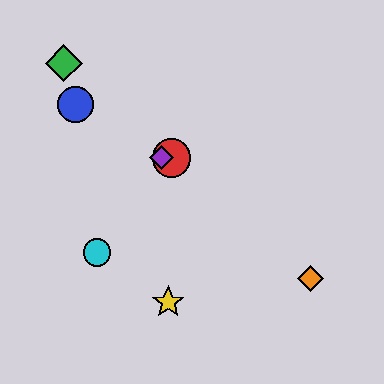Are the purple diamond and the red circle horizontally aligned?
Yes, both are at y≈158.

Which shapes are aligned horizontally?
The red circle, the purple diamond are aligned horizontally.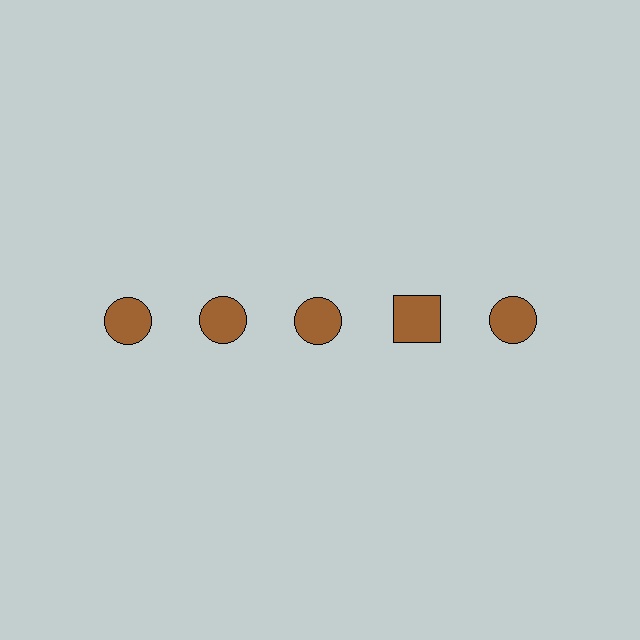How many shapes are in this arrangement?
There are 5 shapes arranged in a grid pattern.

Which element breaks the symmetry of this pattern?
The brown square in the top row, second from right column breaks the symmetry. All other shapes are brown circles.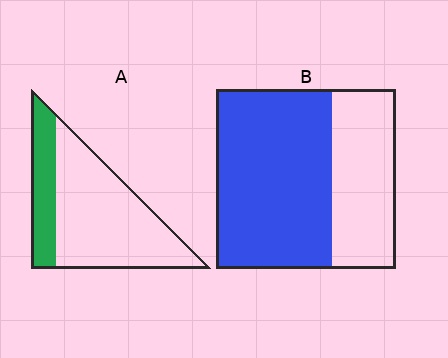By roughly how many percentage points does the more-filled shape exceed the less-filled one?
By roughly 40 percentage points (B over A).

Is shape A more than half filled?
No.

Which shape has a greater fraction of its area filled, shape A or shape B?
Shape B.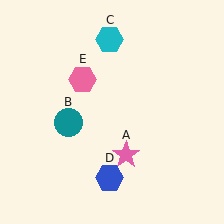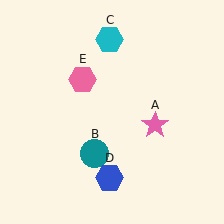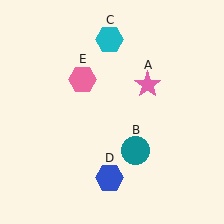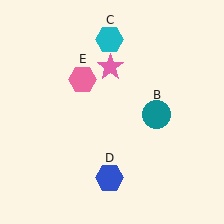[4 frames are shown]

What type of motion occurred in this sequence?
The pink star (object A), teal circle (object B) rotated counterclockwise around the center of the scene.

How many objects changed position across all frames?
2 objects changed position: pink star (object A), teal circle (object B).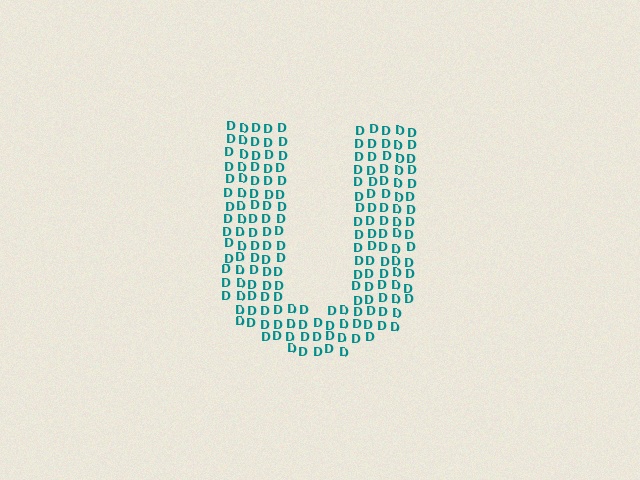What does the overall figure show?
The overall figure shows the letter U.